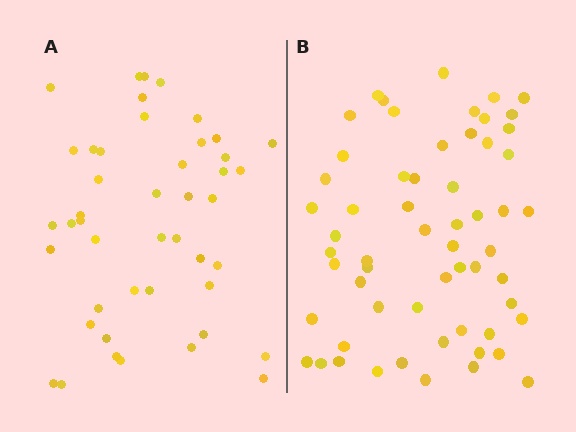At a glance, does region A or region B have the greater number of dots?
Region B (the right region) has more dots.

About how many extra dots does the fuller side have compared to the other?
Region B has approximately 15 more dots than region A.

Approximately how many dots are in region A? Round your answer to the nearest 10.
About 40 dots. (The exact count is 45, which rounds to 40.)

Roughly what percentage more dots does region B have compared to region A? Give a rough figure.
About 30% more.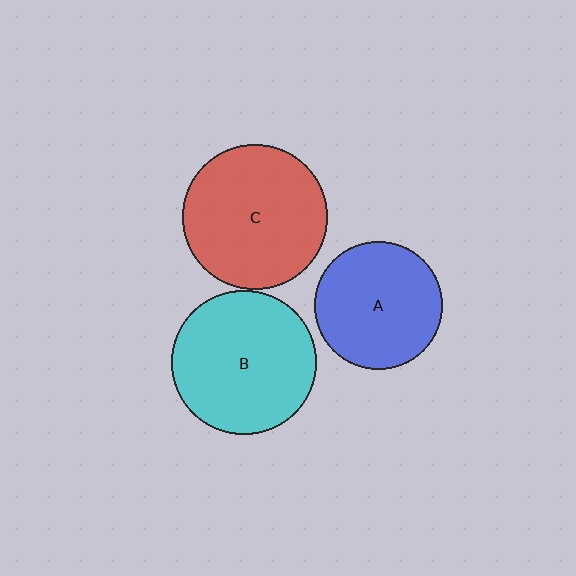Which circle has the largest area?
Circle B (cyan).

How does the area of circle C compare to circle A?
Approximately 1.3 times.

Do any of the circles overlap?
No, none of the circles overlap.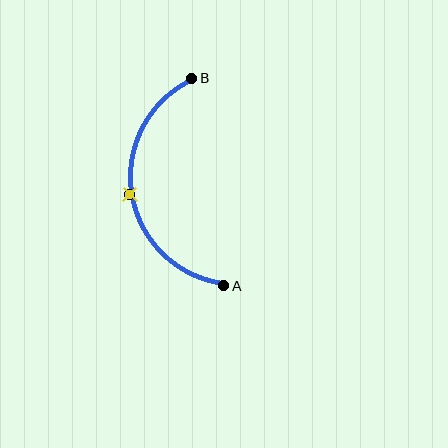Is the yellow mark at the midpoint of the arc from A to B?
Yes. The yellow mark lies on the arc at equal arc-length from both A and B — it is the arc midpoint.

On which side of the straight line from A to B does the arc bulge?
The arc bulges to the left of the straight line connecting A and B.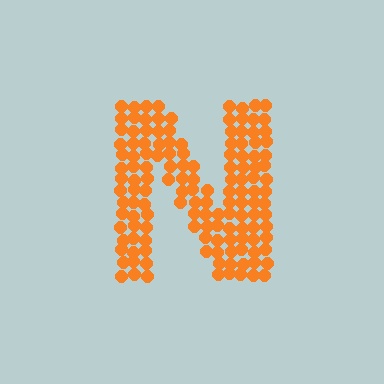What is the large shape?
The large shape is the letter N.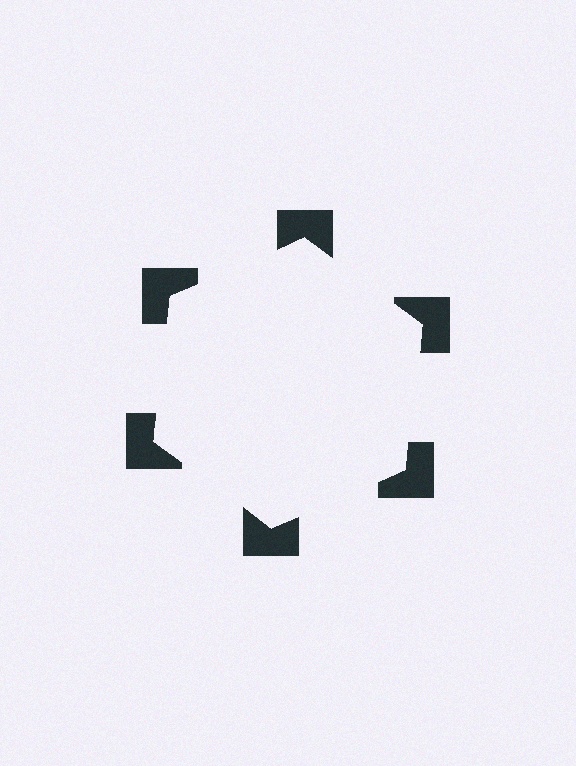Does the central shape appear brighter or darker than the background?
It typically appears slightly brighter than the background, even though no actual brightness change is drawn.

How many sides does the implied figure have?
6 sides.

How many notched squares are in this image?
There are 6 — one at each vertex of the illusory hexagon.